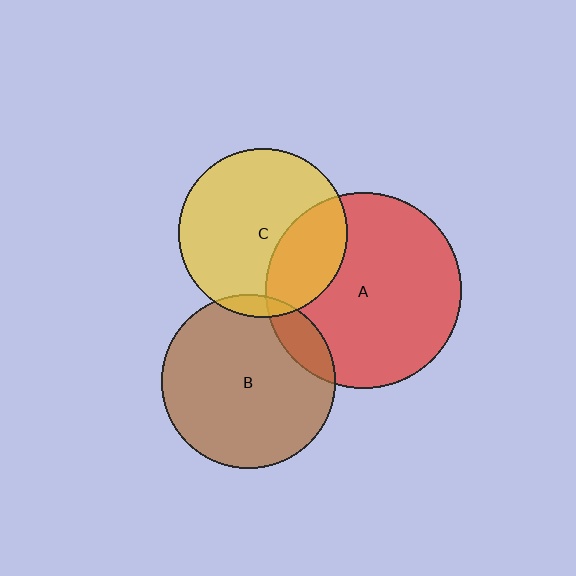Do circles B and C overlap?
Yes.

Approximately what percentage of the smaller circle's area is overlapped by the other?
Approximately 5%.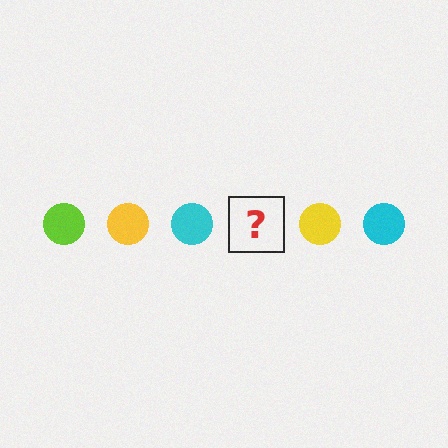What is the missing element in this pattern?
The missing element is a lime circle.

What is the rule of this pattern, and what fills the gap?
The rule is that the pattern cycles through lime, yellow, cyan circles. The gap should be filled with a lime circle.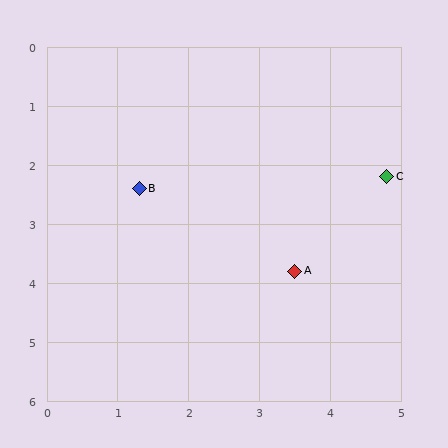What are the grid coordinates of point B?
Point B is at approximately (1.3, 2.4).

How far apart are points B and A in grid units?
Points B and A are about 2.6 grid units apart.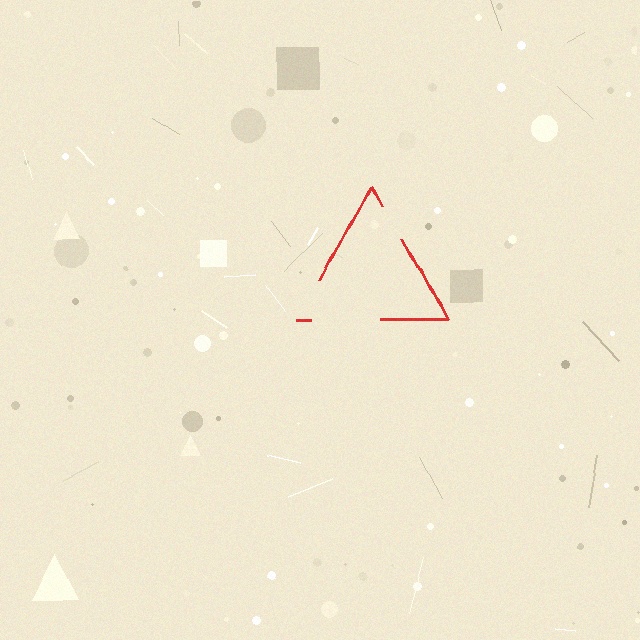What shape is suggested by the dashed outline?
The dashed outline suggests a triangle.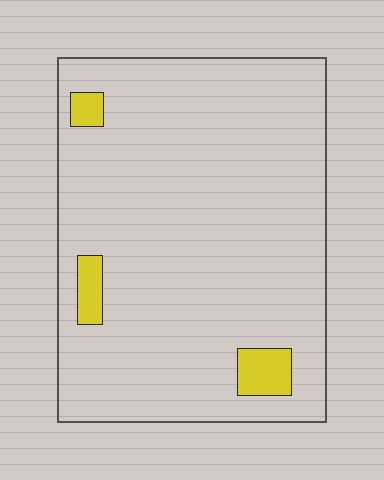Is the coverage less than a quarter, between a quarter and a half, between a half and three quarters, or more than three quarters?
Less than a quarter.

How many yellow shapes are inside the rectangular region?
3.